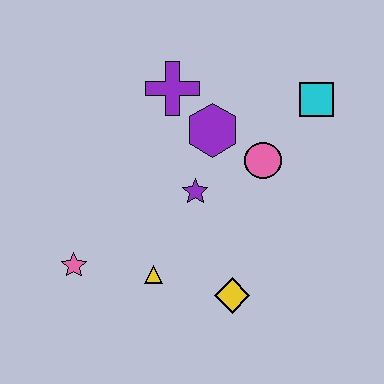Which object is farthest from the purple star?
The cyan square is farthest from the purple star.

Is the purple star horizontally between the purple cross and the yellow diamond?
Yes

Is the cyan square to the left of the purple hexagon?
No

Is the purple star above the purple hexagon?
No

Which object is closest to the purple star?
The purple hexagon is closest to the purple star.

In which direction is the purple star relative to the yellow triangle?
The purple star is above the yellow triangle.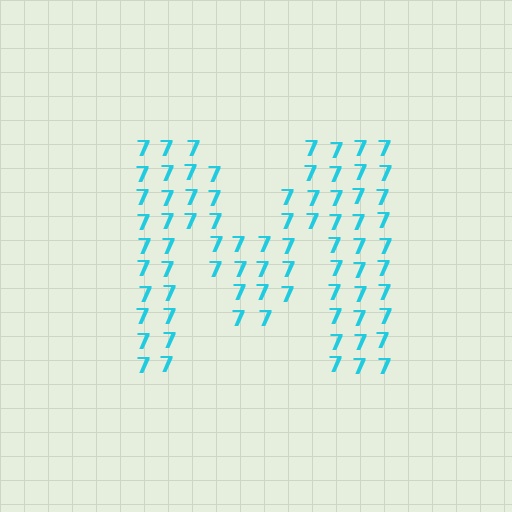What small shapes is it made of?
It is made of small digit 7's.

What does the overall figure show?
The overall figure shows the letter M.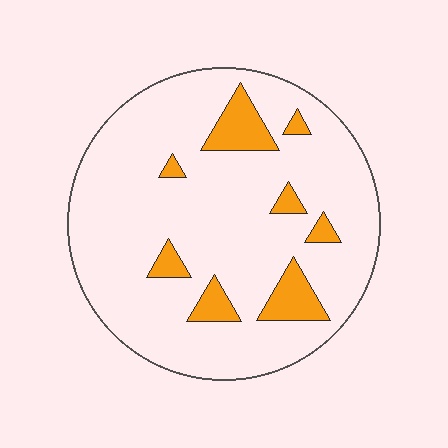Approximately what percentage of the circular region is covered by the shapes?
Approximately 10%.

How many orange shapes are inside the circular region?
8.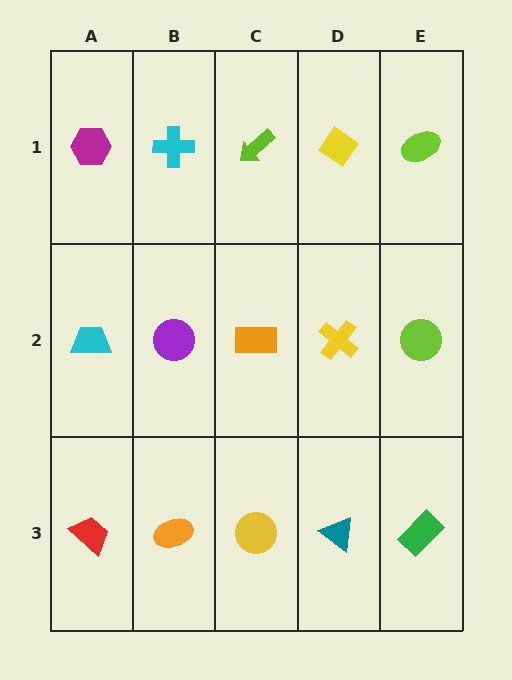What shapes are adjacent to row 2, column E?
A lime ellipse (row 1, column E), a green rectangle (row 3, column E), a yellow cross (row 2, column D).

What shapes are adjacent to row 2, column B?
A cyan cross (row 1, column B), an orange ellipse (row 3, column B), a cyan trapezoid (row 2, column A), an orange rectangle (row 2, column C).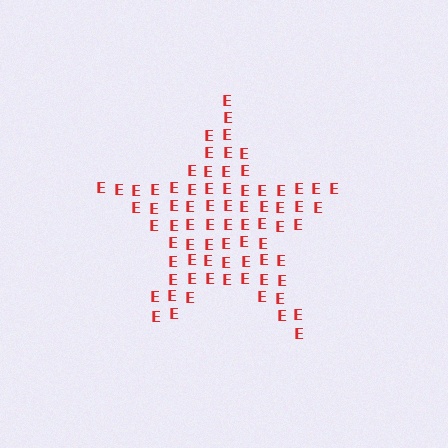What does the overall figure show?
The overall figure shows a star.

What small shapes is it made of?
It is made of small letter E's.